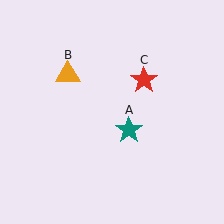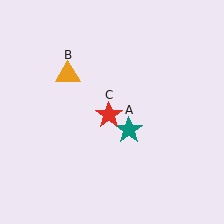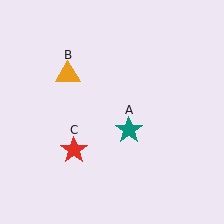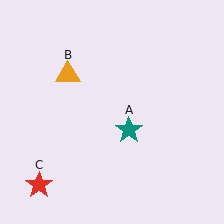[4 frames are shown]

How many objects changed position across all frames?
1 object changed position: red star (object C).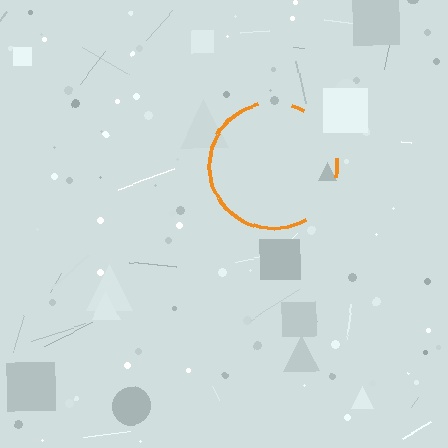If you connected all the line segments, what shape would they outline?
They would outline a circle.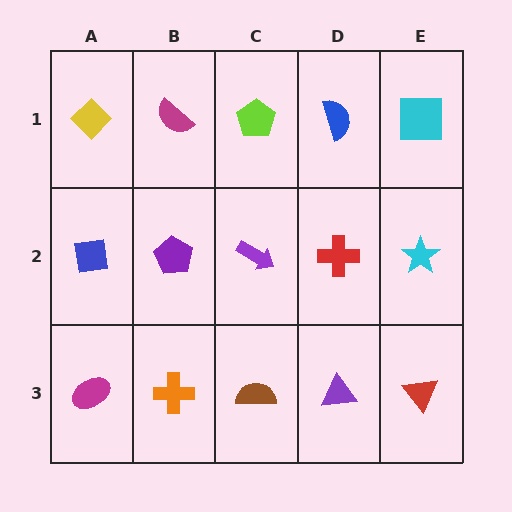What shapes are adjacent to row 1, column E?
A cyan star (row 2, column E), a blue semicircle (row 1, column D).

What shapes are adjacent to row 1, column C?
A purple arrow (row 2, column C), a magenta semicircle (row 1, column B), a blue semicircle (row 1, column D).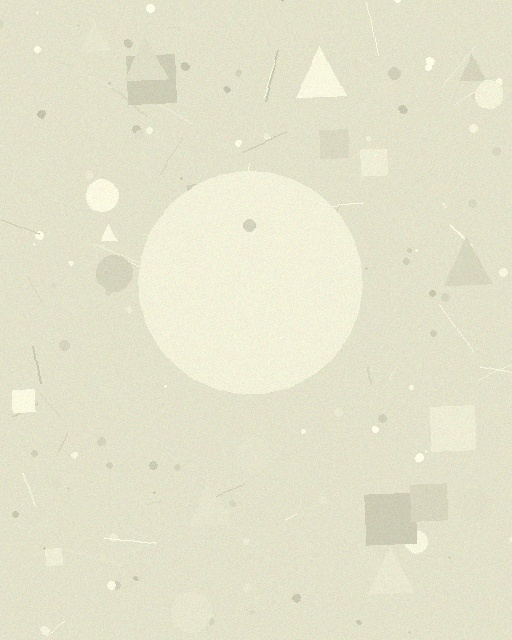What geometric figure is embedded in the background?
A circle is embedded in the background.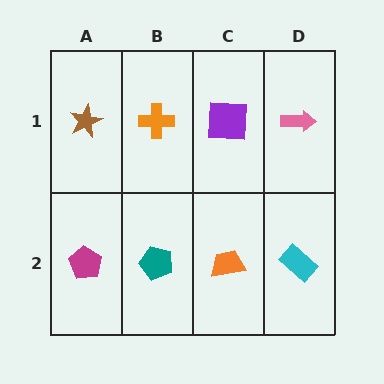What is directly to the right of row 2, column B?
An orange trapezoid.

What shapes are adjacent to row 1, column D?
A cyan rectangle (row 2, column D), a purple square (row 1, column C).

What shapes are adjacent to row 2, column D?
A pink arrow (row 1, column D), an orange trapezoid (row 2, column C).